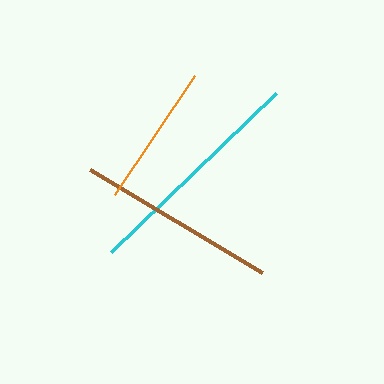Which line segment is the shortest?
The orange line is the shortest at approximately 143 pixels.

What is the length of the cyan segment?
The cyan segment is approximately 230 pixels long.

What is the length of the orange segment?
The orange segment is approximately 143 pixels long.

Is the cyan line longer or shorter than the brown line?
The cyan line is longer than the brown line.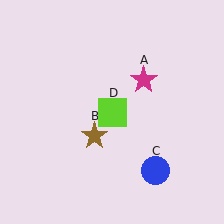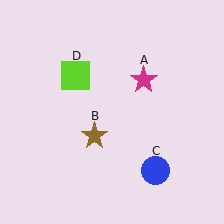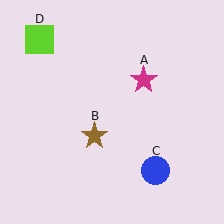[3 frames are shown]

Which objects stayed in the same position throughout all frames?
Magenta star (object A) and brown star (object B) and blue circle (object C) remained stationary.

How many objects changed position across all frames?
1 object changed position: lime square (object D).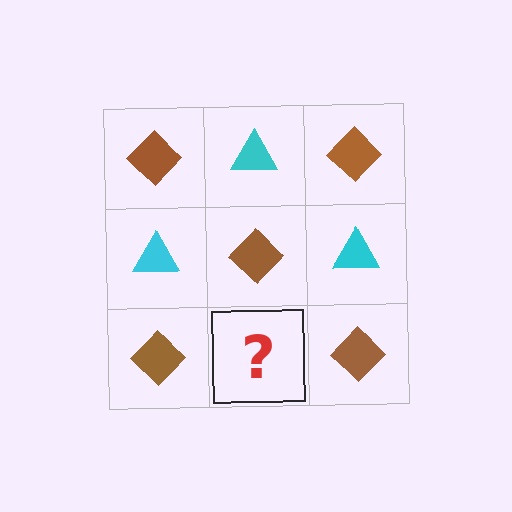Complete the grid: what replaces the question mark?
The question mark should be replaced with a cyan triangle.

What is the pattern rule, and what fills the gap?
The rule is that it alternates brown diamond and cyan triangle in a checkerboard pattern. The gap should be filled with a cyan triangle.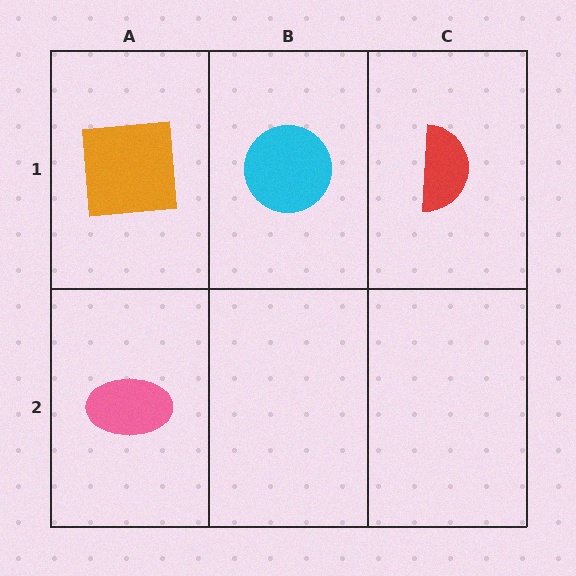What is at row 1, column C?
A red semicircle.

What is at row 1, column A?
An orange square.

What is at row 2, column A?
A pink ellipse.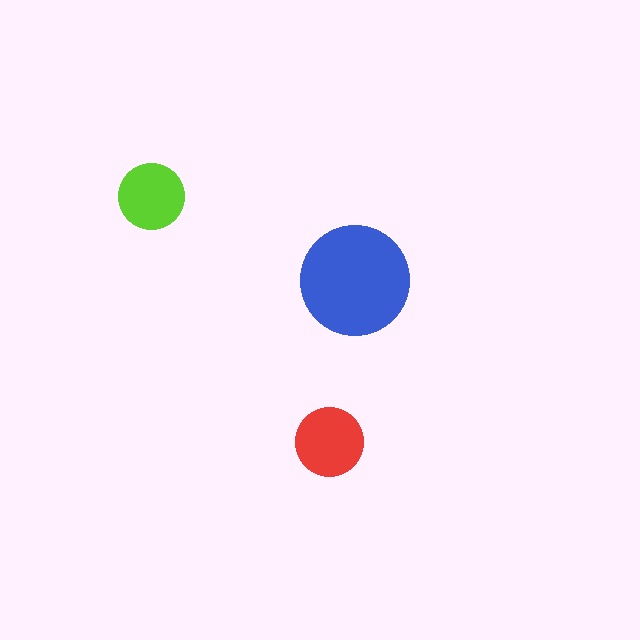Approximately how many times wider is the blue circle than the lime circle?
About 1.5 times wider.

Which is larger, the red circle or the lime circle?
The red one.